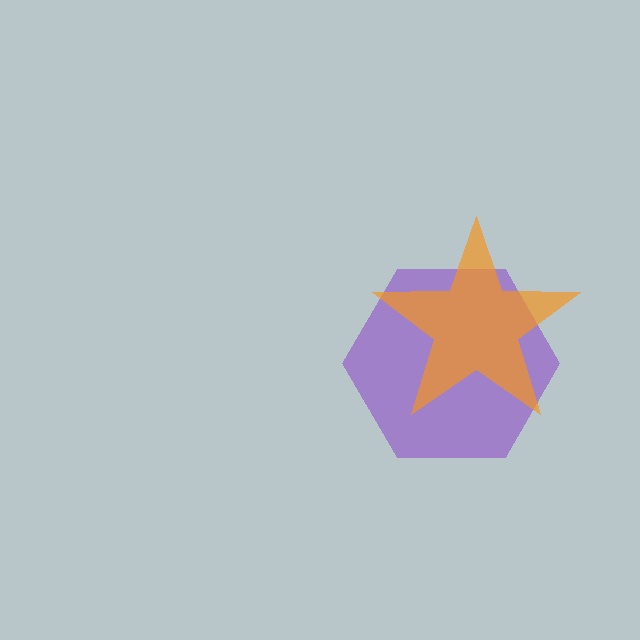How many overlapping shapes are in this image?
There are 2 overlapping shapes in the image.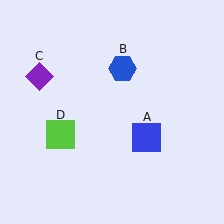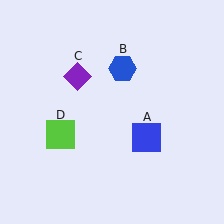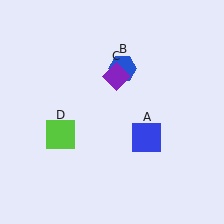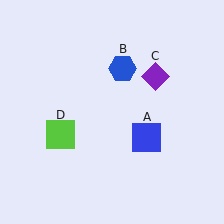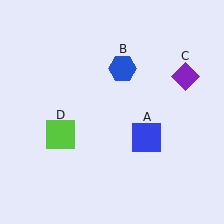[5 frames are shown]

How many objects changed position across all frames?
1 object changed position: purple diamond (object C).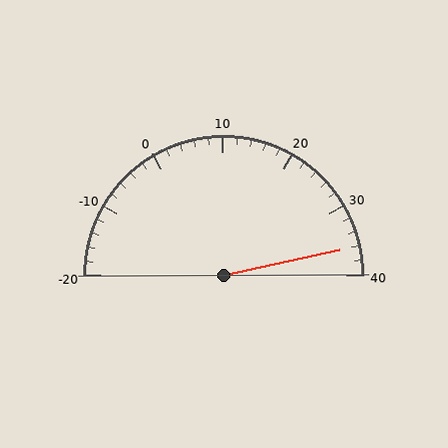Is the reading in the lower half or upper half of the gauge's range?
The reading is in the upper half of the range (-20 to 40).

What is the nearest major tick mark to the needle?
The nearest major tick mark is 40.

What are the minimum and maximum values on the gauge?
The gauge ranges from -20 to 40.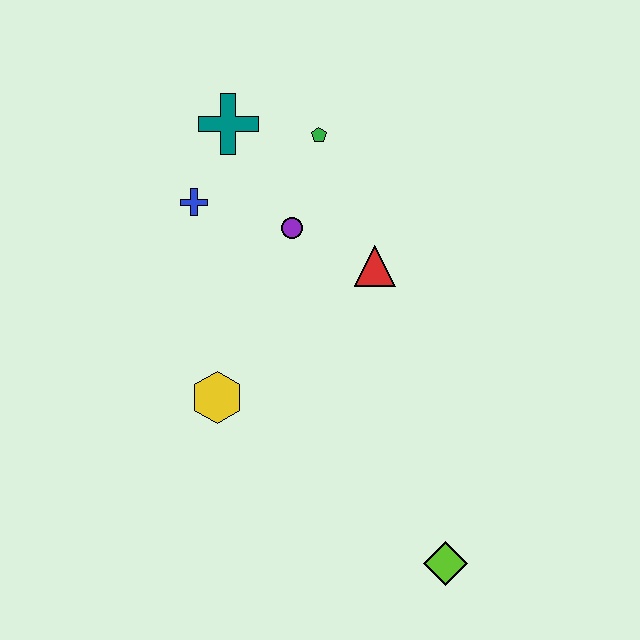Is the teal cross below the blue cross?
No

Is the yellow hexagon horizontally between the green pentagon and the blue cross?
Yes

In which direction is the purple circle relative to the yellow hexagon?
The purple circle is above the yellow hexagon.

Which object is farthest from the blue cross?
The lime diamond is farthest from the blue cross.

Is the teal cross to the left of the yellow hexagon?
No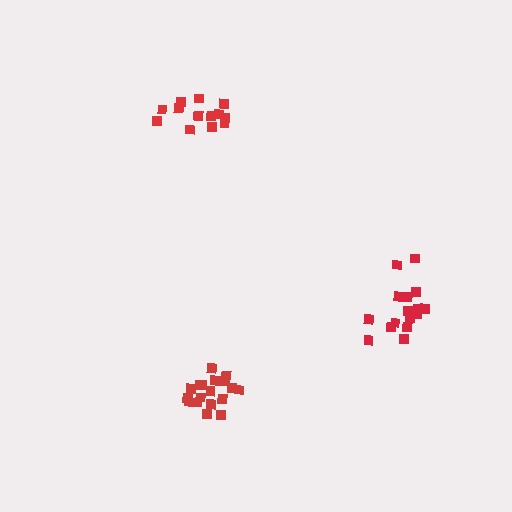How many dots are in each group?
Group 1: 18 dots, Group 2: 16 dots, Group 3: 13 dots (47 total).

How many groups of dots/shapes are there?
There are 3 groups.